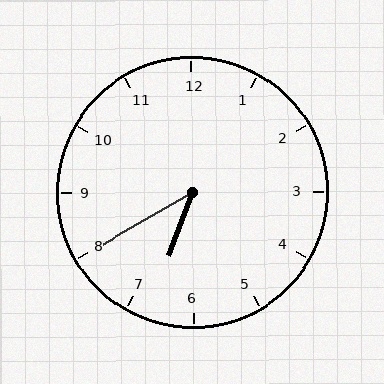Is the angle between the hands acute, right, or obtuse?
It is acute.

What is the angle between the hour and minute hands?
Approximately 40 degrees.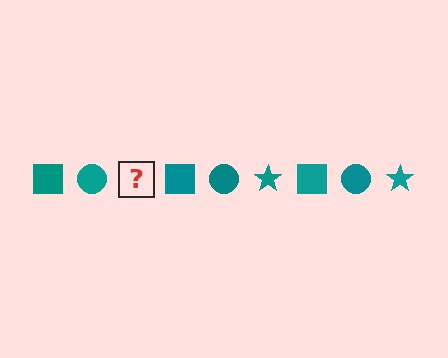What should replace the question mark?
The question mark should be replaced with a teal star.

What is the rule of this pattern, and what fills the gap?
The rule is that the pattern cycles through square, circle, star shapes in teal. The gap should be filled with a teal star.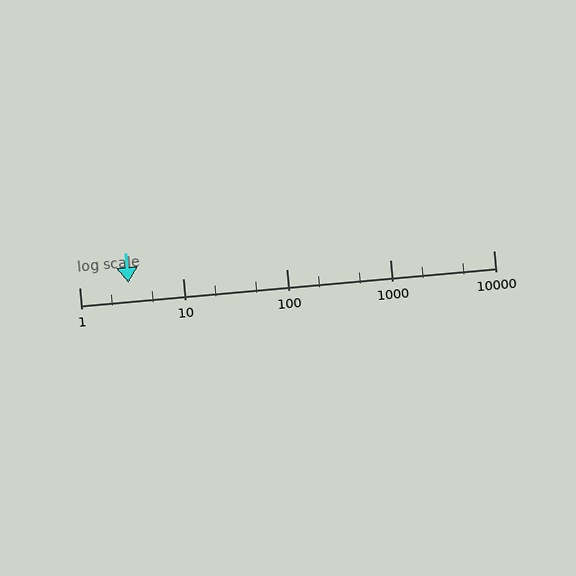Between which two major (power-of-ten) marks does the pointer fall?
The pointer is between 1 and 10.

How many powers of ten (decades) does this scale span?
The scale spans 4 decades, from 1 to 10000.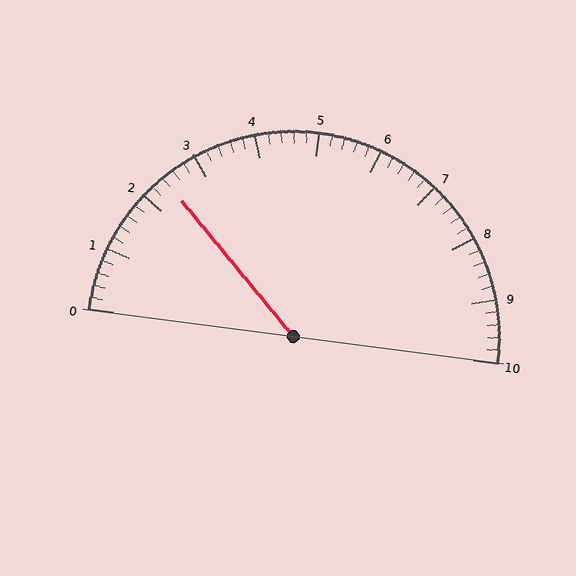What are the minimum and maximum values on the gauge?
The gauge ranges from 0 to 10.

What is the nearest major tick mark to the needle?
The nearest major tick mark is 2.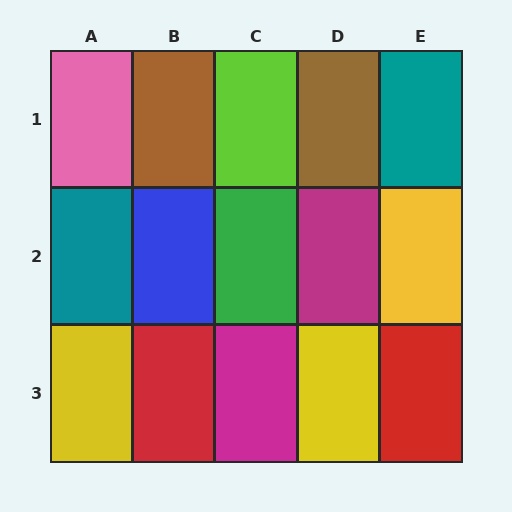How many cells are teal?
2 cells are teal.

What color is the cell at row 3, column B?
Red.